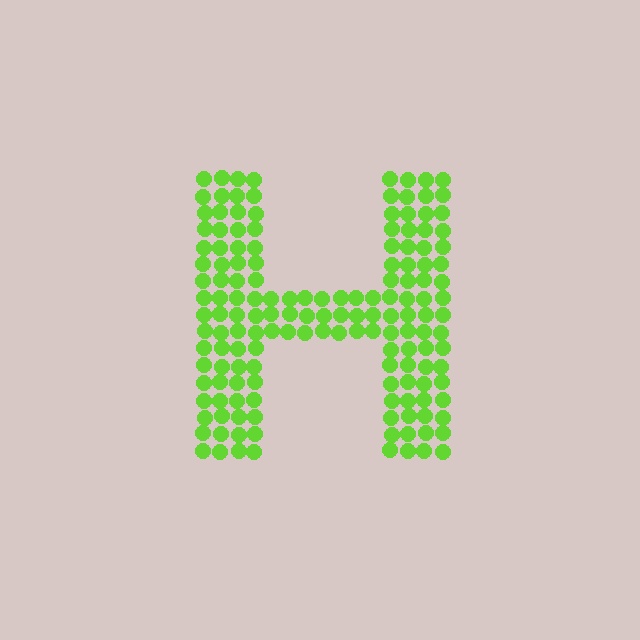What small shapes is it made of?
It is made of small circles.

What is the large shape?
The large shape is the letter H.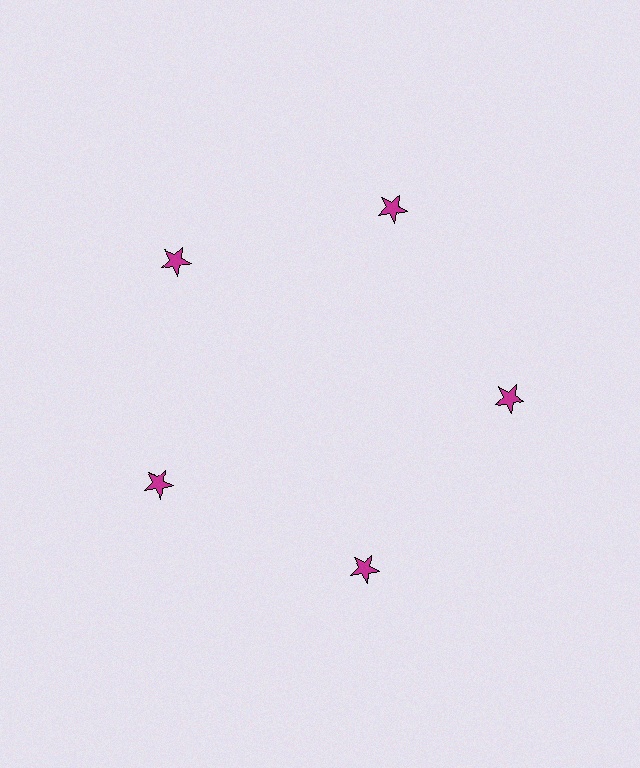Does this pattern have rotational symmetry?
Yes, this pattern has 5-fold rotational symmetry. It looks the same after rotating 72 degrees around the center.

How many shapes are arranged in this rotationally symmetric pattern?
There are 5 shapes, arranged in 5 groups of 1.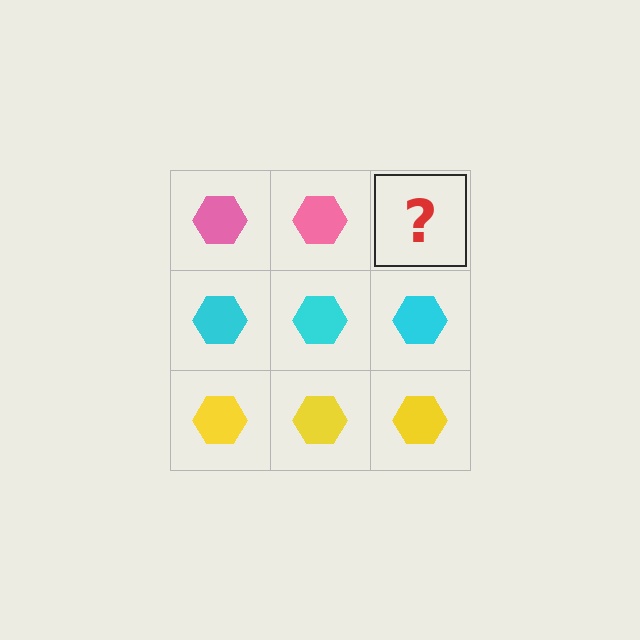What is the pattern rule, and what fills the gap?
The rule is that each row has a consistent color. The gap should be filled with a pink hexagon.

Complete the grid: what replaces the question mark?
The question mark should be replaced with a pink hexagon.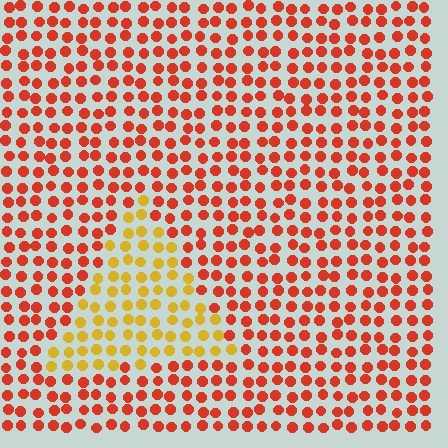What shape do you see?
I see a triangle.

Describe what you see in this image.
The image is filled with small red elements in a uniform arrangement. A triangle-shaped region is visible where the elements are tinted to a slightly different hue, forming a subtle color boundary.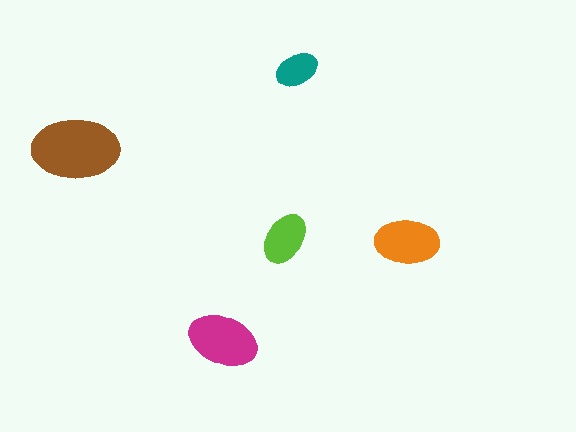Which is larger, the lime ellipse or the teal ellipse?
The lime one.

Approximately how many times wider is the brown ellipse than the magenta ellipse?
About 1.5 times wider.